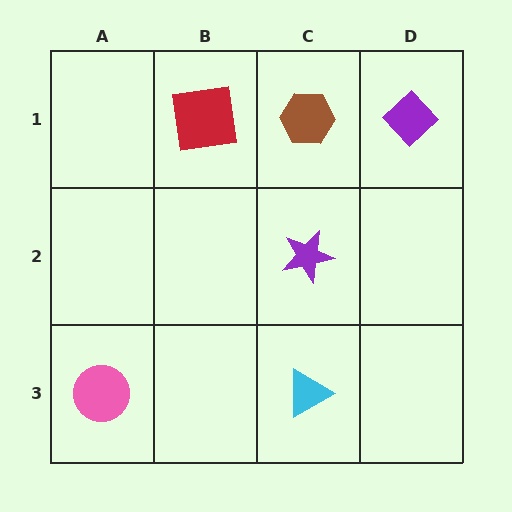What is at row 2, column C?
A purple star.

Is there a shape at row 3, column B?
No, that cell is empty.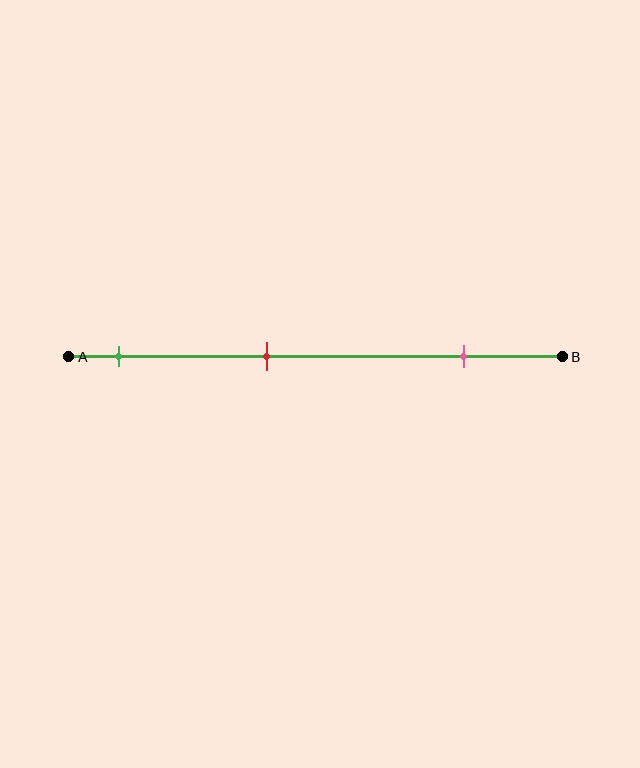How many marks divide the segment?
There are 3 marks dividing the segment.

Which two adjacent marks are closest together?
The green and red marks are the closest adjacent pair.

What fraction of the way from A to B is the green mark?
The green mark is approximately 10% (0.1) of the way from A to B.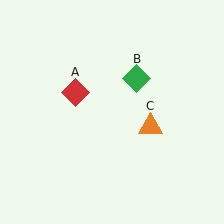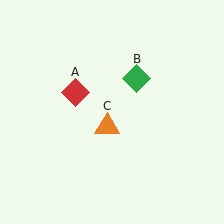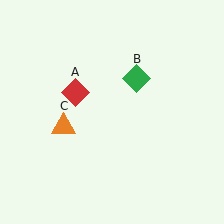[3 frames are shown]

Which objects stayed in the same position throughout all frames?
Red diamond (object A) and green diamond (object B) remained stationary.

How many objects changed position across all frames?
1 object changed position: orange triangle (object C).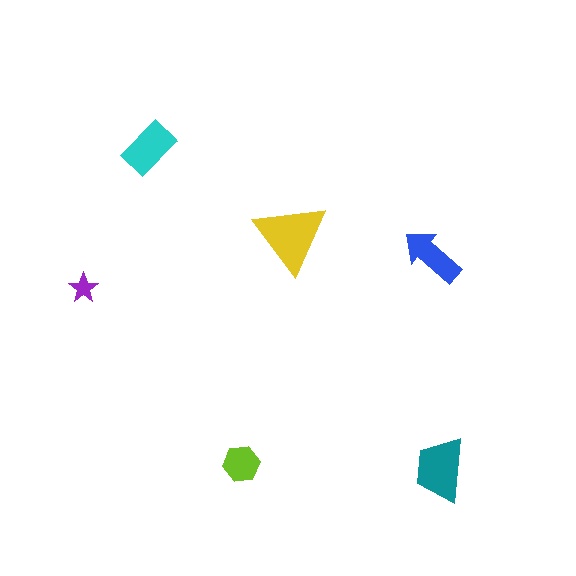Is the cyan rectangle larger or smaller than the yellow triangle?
Smaller.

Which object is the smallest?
The purple star.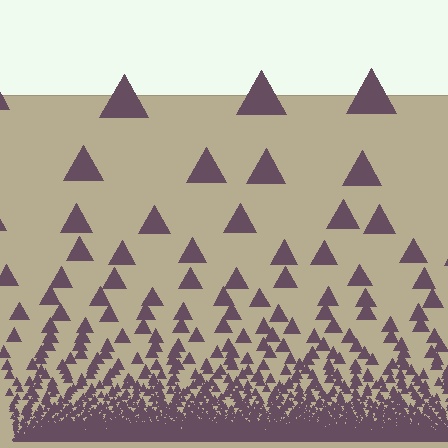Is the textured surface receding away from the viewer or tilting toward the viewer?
The surface appears to tilt toward the viewer. Texture elements get larger and sparser toward the top.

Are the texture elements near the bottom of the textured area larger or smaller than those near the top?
Smaller. The gradient is inverted — elements near the bottom are smaller and denser.